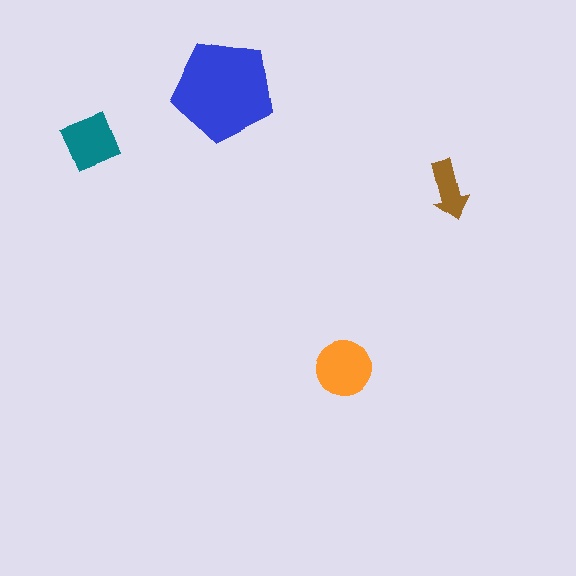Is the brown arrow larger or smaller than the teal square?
Smaller.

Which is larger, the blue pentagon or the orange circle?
The blue pentagon.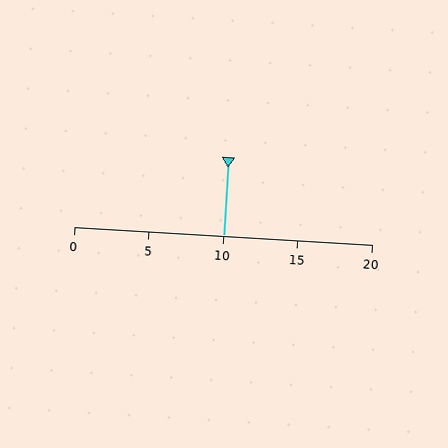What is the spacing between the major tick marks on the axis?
The major ticks are spaced 5 apart.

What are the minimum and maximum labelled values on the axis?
The axis runs from 0 to 20.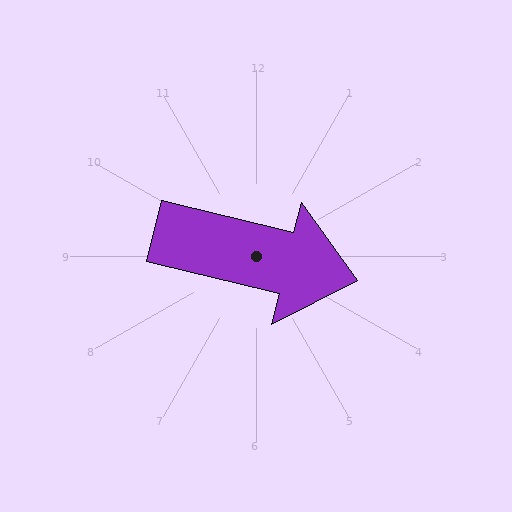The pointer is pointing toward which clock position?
Roughly 3 o'clock.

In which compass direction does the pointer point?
East.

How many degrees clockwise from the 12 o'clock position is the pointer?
Approximately 104 degrees.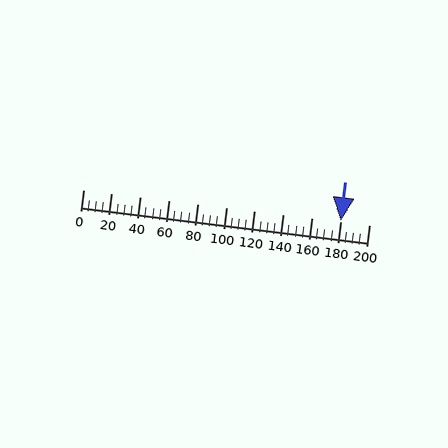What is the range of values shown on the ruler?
The ruler shows values from 0 to 200.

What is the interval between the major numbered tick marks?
The major tick marks are spaced 20 units apart.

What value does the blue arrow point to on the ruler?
The blue arrow points to approximately 180.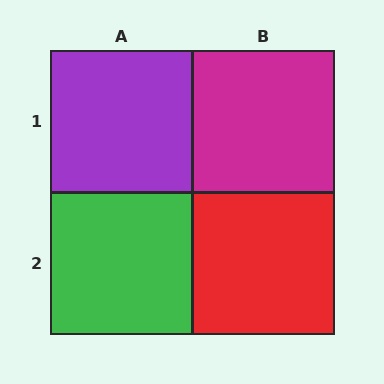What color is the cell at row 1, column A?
Purple.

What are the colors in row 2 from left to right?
Green, red.